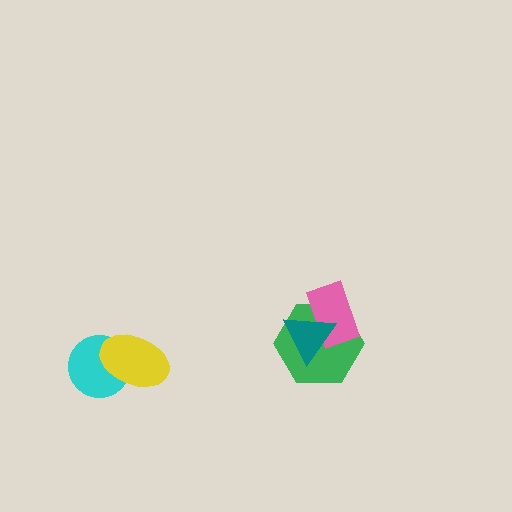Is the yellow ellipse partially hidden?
No, no other shape covers it.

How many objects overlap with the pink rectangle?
2 objects overlap with the pink rectangle.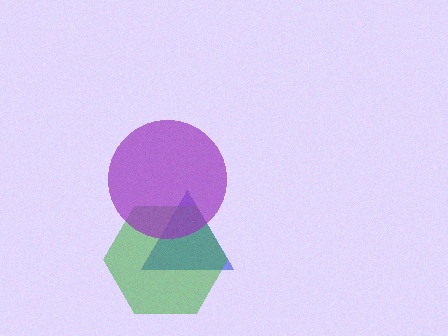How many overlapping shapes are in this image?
There are 3 overlapping shapes in the image.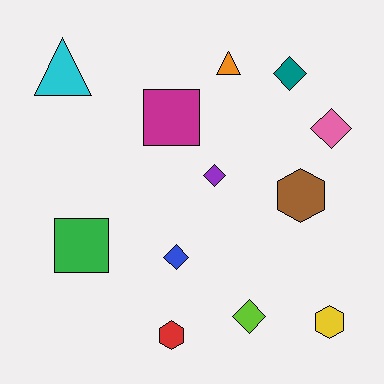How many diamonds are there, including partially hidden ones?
There are 5 diamonds.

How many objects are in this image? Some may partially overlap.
There are 12 objects.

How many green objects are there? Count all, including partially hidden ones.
There is 1 green object.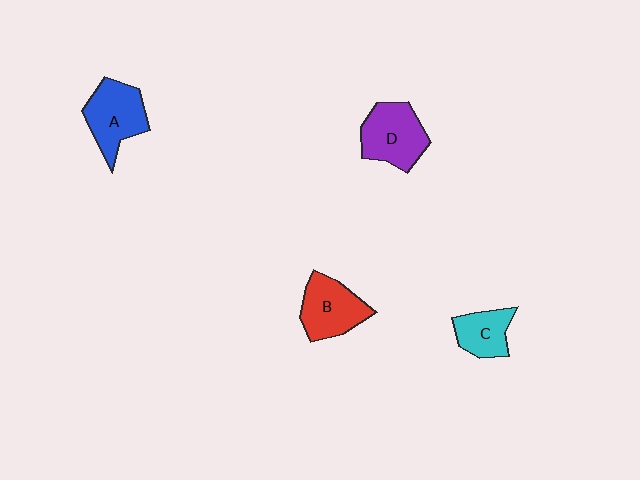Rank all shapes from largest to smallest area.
From largest to smallest: D (purple), A (blue), B (red), C (cyan).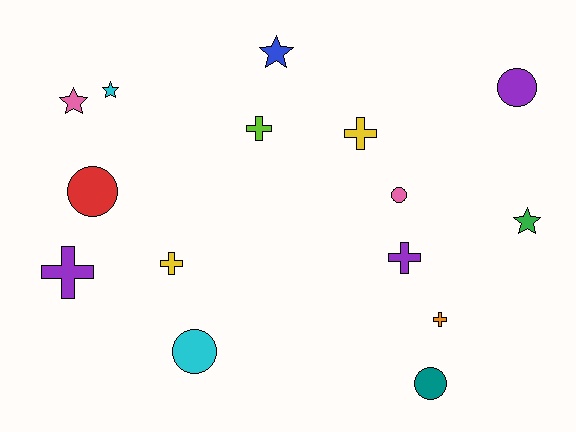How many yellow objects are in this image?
There are 2 yellow objects.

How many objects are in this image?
There are 15 objects.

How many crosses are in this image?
There are 6 crosses.